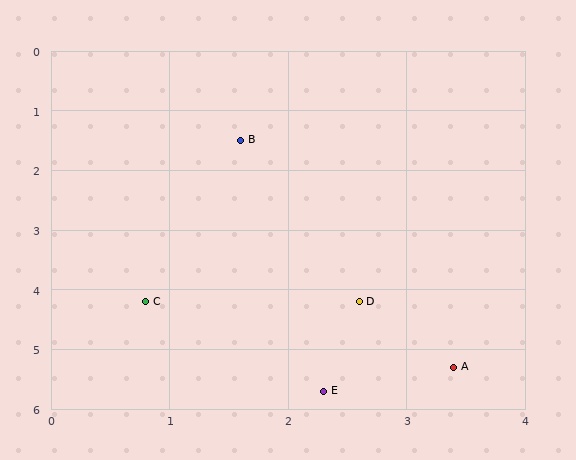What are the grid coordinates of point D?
Point D is at approximately (2.6, 4.2).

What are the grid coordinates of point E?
Point E is at approximately (2.3, 5.7).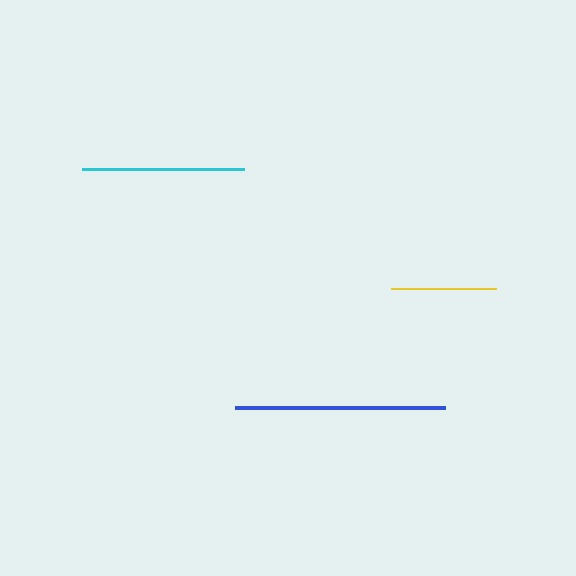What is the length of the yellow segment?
The yellow segment is approximately 105 pixels long.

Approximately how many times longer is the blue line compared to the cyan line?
The blue line is approximately 1.3 times the length of the cyan line.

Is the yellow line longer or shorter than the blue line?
The blue line is longer than the yellow line.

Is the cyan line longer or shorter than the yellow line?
The cyan line is longer than the yellow line.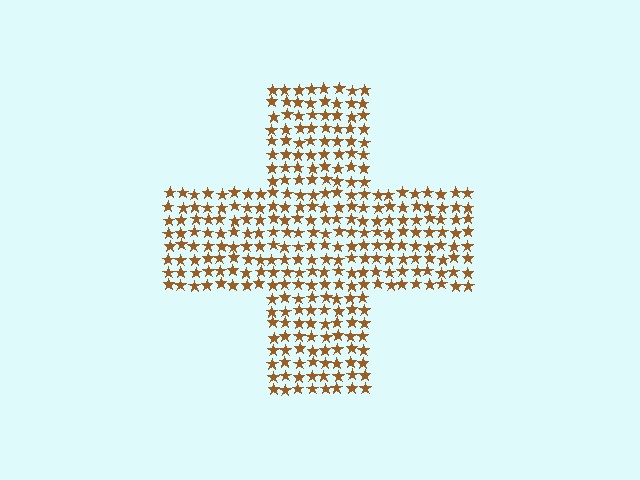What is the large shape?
The large shape is a cross.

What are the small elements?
The small elements are stars.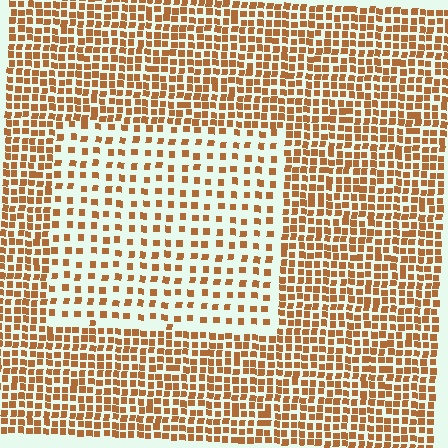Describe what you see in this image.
The image contains small brown elements arranged at two different densities. A rectangle-shaped region is visible where the elements are less densely packed than the surrounding area.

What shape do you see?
I see a rectangle.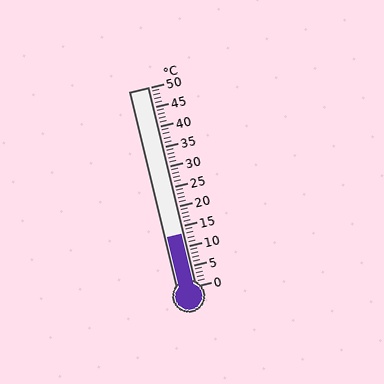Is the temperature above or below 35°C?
The temperature is below 35°C.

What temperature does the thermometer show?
The thermometer shows approximately 13°C.